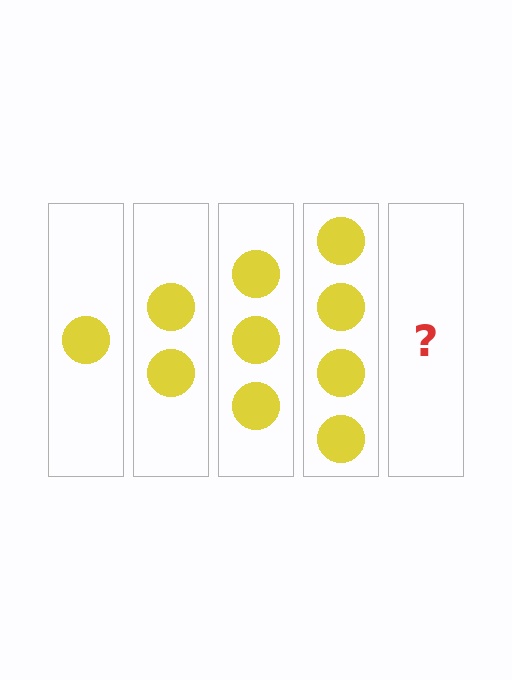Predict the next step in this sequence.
The next step is 5 circles.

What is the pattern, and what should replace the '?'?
The pattern is that each step adds one more circle. The '?' should be 5 circles.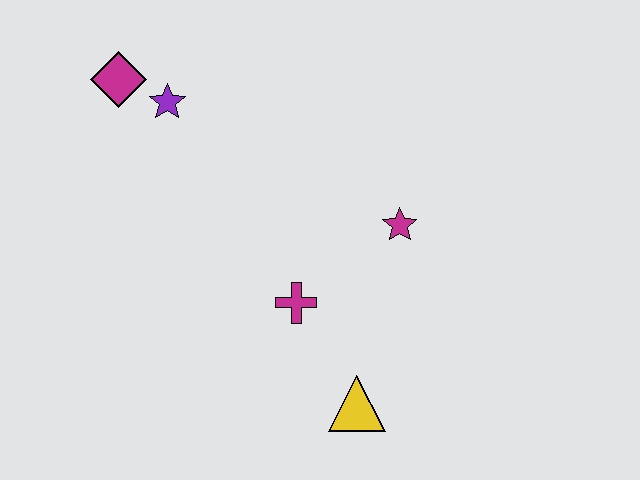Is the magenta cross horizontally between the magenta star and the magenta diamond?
Yes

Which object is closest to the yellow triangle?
The magenta cross is closest to the yellow triangle.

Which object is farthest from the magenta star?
The magenta diamond is farthest from the magenta star.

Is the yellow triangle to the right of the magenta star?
No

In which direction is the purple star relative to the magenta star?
The purple star is to the left of the magenta star.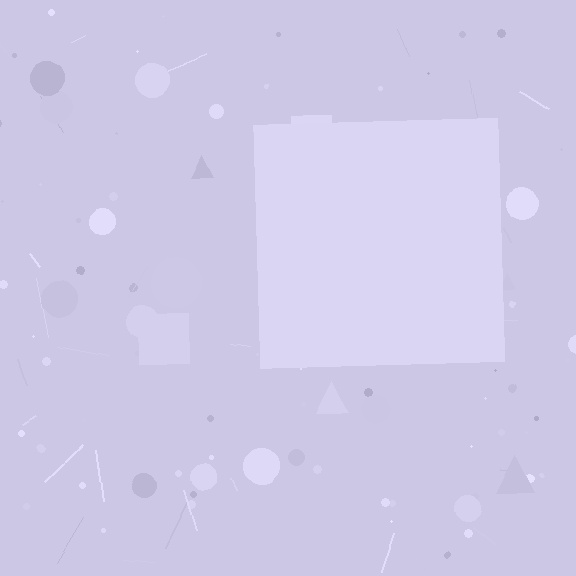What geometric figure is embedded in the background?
A square is embedded in the background.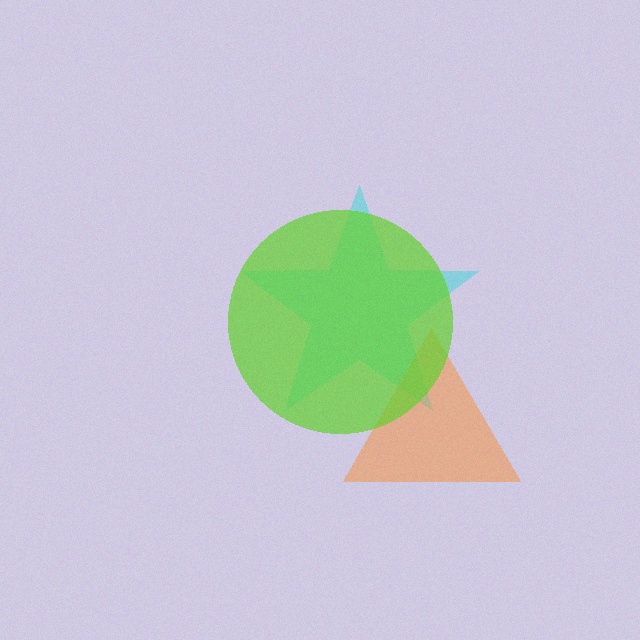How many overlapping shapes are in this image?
There are 3 overlapping shapes in the image.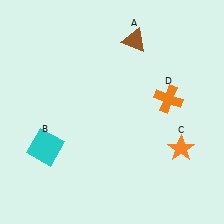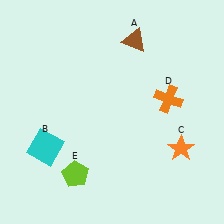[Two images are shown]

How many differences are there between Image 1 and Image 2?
There is 1 difference between the two images.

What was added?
A lime pentagon (E) was added in Image 2.